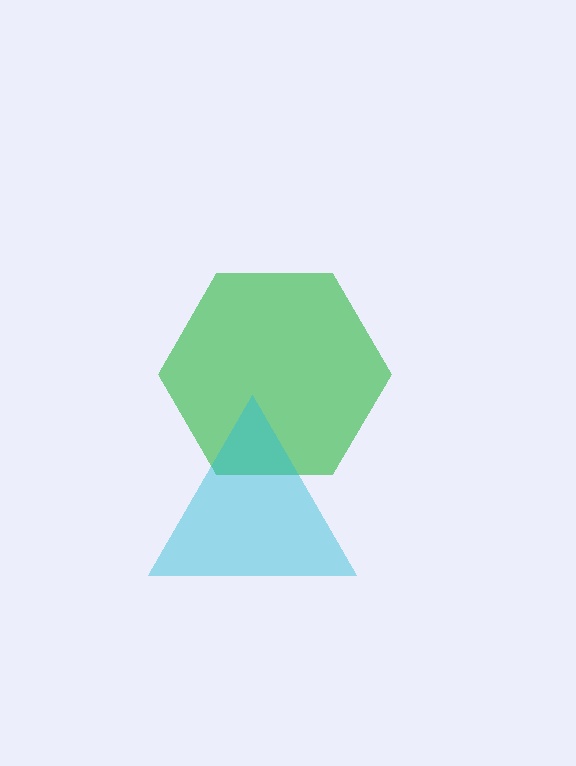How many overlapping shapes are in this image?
There are 2 overlapping shapes in the image.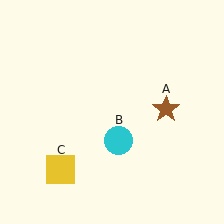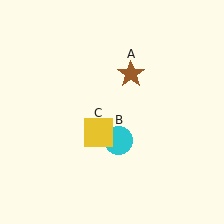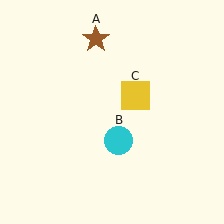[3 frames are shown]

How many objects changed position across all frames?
2 objects changed position: brown star (object A), yellow square (object C).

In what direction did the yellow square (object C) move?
The yellow square (object C) moved up and to the right.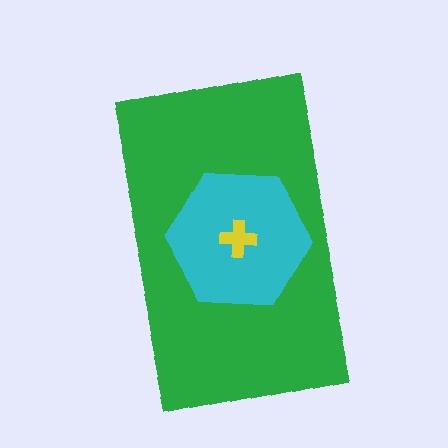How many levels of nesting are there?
3.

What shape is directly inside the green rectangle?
The cyan hexagon.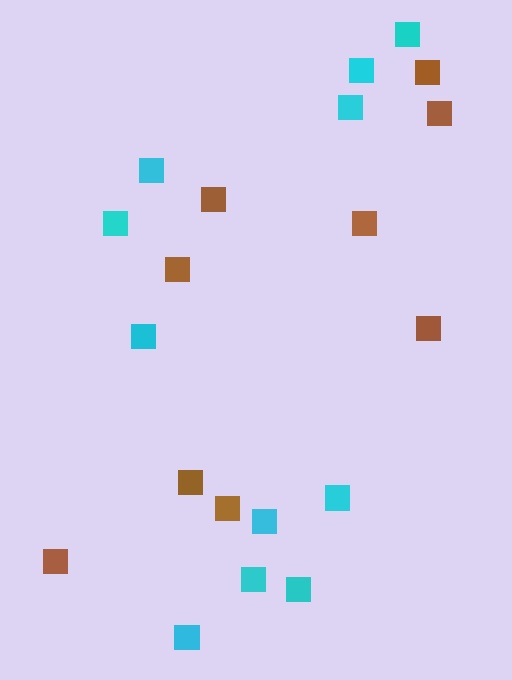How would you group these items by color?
There are 2 groups: one group of cyan squares (11) and one group of brown squares (9).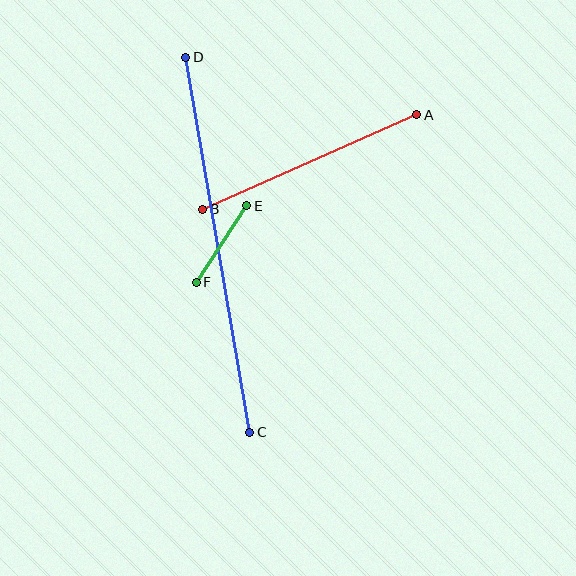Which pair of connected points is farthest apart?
Points C and D are farthest apart.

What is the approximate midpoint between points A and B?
The midpoint is at approximately (310, 162) pixels.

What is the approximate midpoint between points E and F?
The midpoint is at approximately (222, 244) pixels.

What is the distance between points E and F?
The distance is approximately 92 pixels.